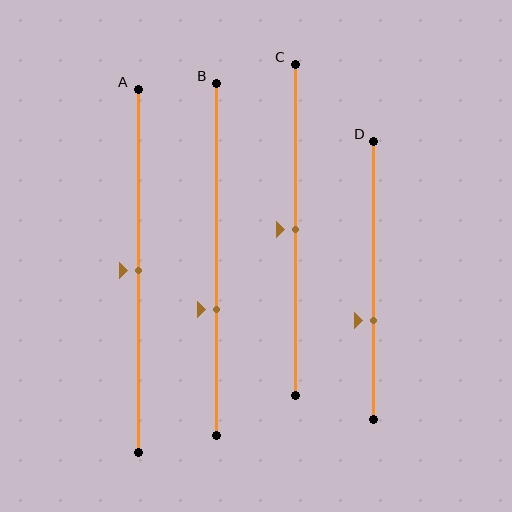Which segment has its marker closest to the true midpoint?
Segment A has its marker closest to the true midpoint.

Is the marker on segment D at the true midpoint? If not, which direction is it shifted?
No, the marker on segment D is shifted downward by about 14% of the segment length.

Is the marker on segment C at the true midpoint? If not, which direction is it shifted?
Yes, the marker on segment C is at the true midpoint.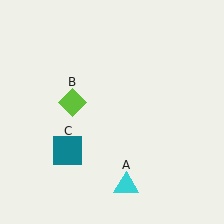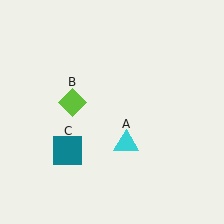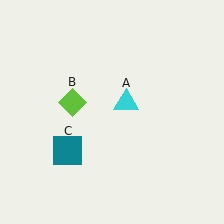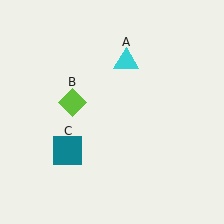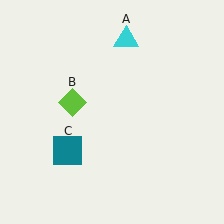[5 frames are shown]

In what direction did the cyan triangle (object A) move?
The cyan triangle (object A) moved up.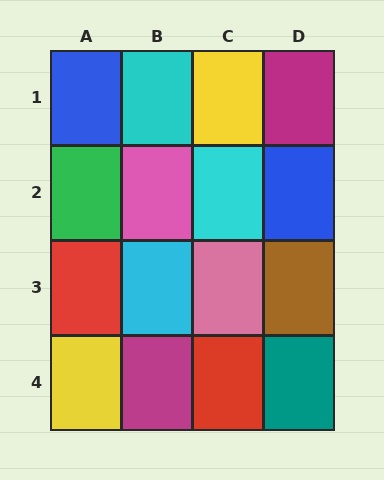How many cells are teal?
1 cell is teal.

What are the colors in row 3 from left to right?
Red, cyan, pink, brown.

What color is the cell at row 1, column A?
Blue.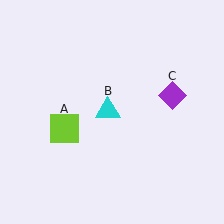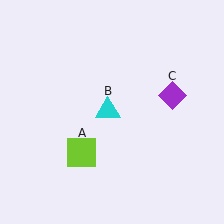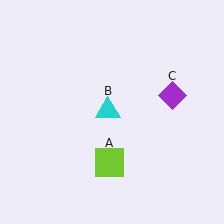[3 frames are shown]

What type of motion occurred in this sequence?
The lime square (object A) rotated counterclockwise around the center of the scene.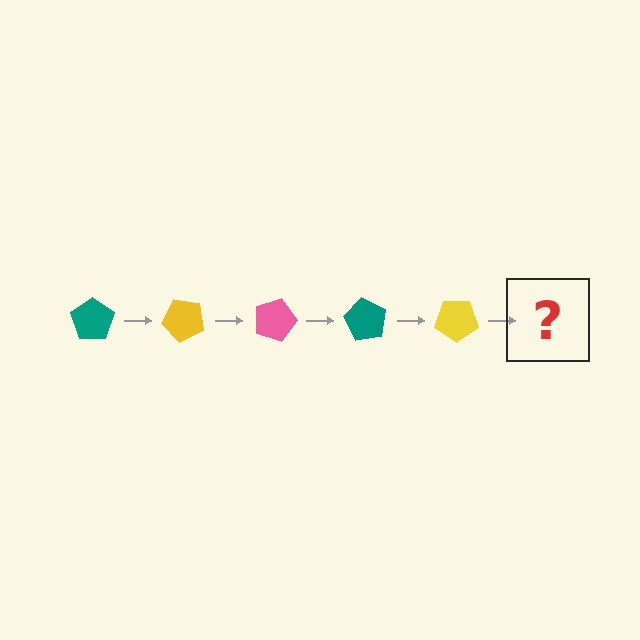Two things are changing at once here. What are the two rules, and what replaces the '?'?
The two rules are that it rotates 45 degrees each step and the color cycles through teal, yellow, and pink. The '?' should be a pink pentagon, rotated 225 degrees from the start.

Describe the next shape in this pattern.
It should be a pink pentagon, rotated 225 degrees from the start.